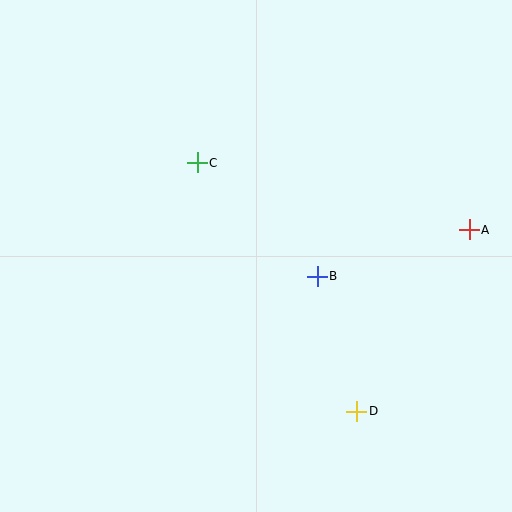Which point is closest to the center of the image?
Point B at (317, 276) is closest to the center.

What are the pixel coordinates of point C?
Point C is at (197, 163).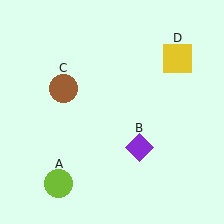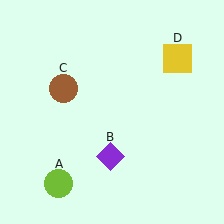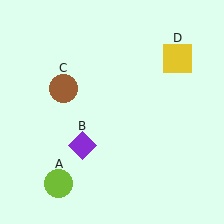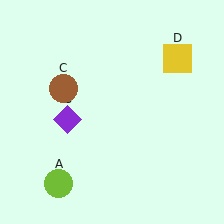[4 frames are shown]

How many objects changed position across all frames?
1 object changed position: purple diamond (object B).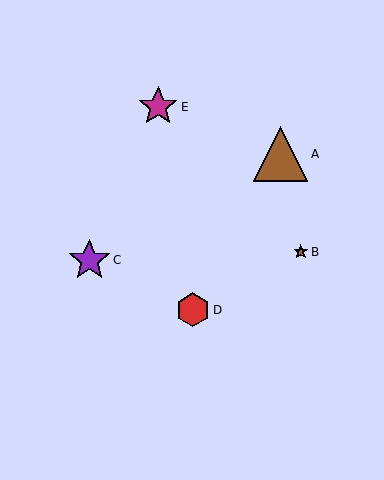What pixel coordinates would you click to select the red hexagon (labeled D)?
Click at (193, 310) to select the red hexagon D.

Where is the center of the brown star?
The center of the brown star is at (301, 252).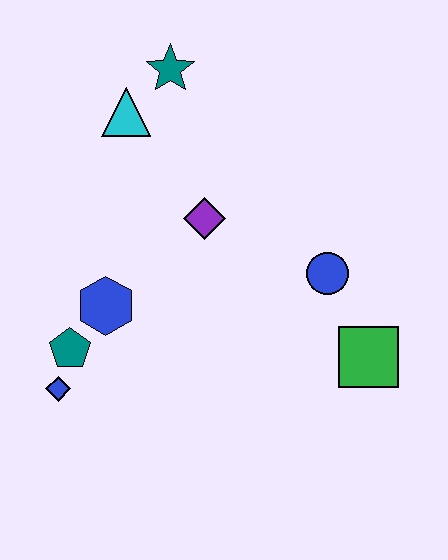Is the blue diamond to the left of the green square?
Yes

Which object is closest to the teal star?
The cyan triangle is closest to the teal star.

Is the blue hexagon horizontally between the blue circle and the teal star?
No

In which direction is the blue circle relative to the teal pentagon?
The blue circle is to the right of the teal pentagon.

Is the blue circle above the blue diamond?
Yes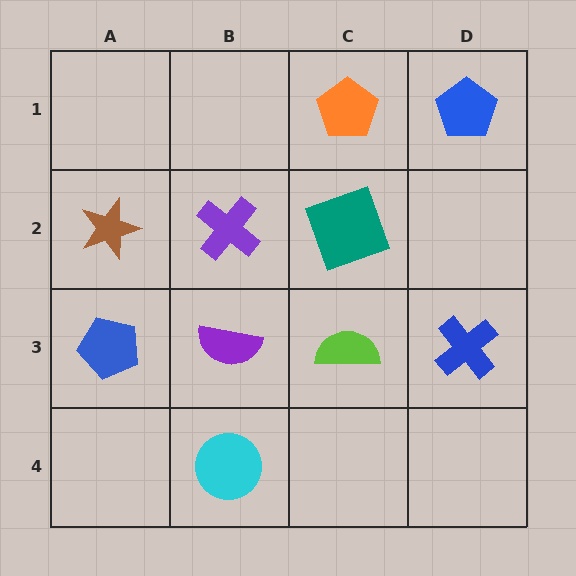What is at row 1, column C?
An orange pentagon.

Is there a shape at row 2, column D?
No, that cell is empty.